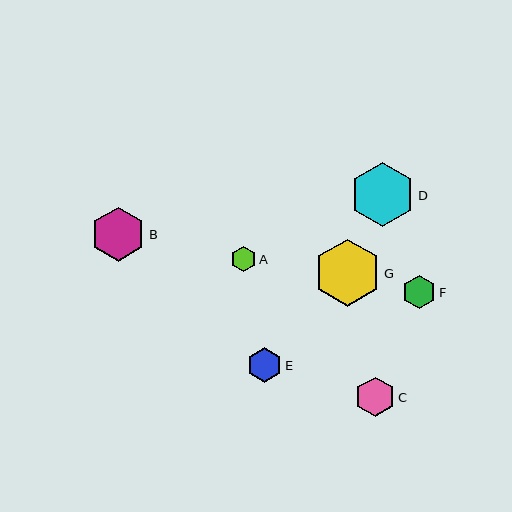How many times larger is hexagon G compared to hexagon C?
Hexagon G is approximately 1.7 times the size of hexagon C.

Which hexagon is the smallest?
Hexagon A is the smallest with a size of approximately 26 pixels.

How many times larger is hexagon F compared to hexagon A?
Hexagon F is approximately 1.3 times the size of hexagon A.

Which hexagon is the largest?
Hexagon G is the largest with a size of approximately 67 pixels.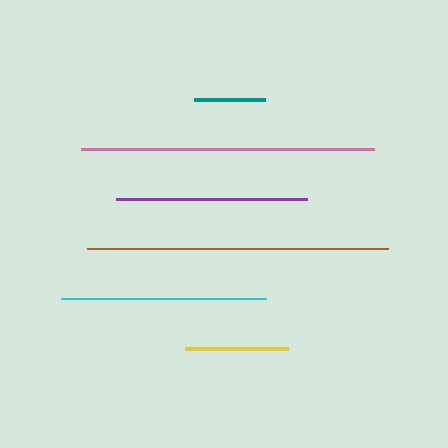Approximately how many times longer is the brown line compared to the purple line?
The brown line is approximately 1.6 times the length of the purple line.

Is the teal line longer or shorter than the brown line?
The brown line is longer than the teal line.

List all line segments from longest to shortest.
From longest to shortest: brown, pink, cyan, purple, yellow, teal.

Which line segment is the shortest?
The teal line is the shortest at approximately 71 pixels.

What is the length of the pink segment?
The pink segment is approximately 293 pixels long.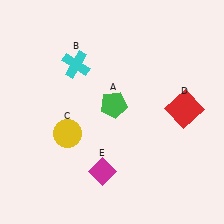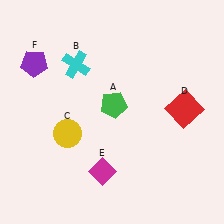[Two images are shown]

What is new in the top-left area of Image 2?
A purple pentagon (F) was added in the top-left area of Image 2.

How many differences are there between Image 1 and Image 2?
There is 1 difference between the two images.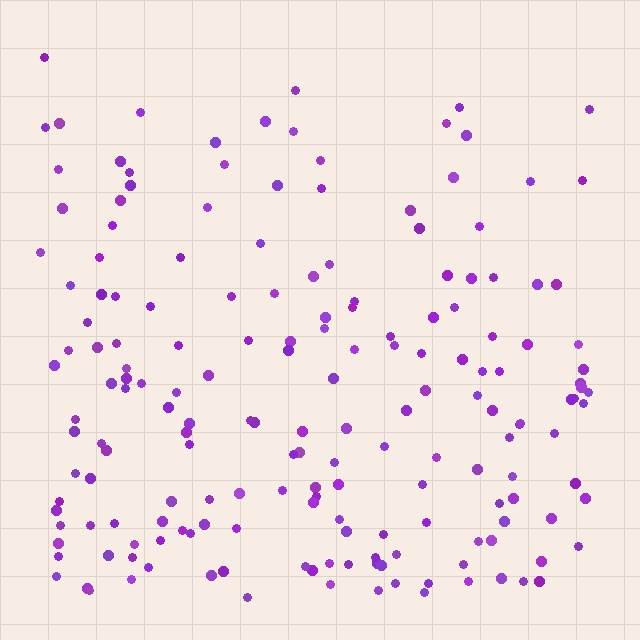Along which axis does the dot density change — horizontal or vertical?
Vertical.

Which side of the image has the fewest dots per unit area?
The top.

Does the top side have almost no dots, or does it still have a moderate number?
Still a moderate number, just noticeably fewer than the bottom.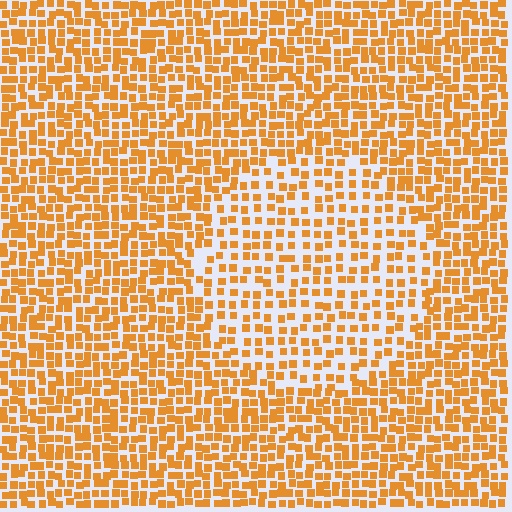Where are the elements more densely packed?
The elements are more densely packed outside the circle boundary.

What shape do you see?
I see a circle.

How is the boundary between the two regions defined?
The boundary is defined by a change in element density (approximately 1.7x ratio). All elements are the same color, size, and shape.